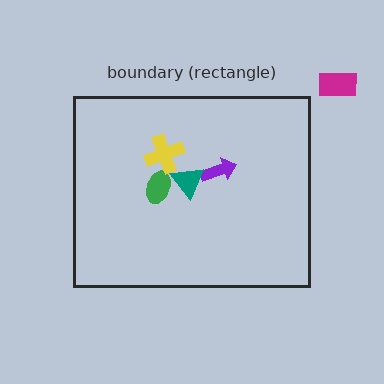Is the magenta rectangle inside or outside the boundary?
Outside.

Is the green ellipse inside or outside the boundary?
Inside.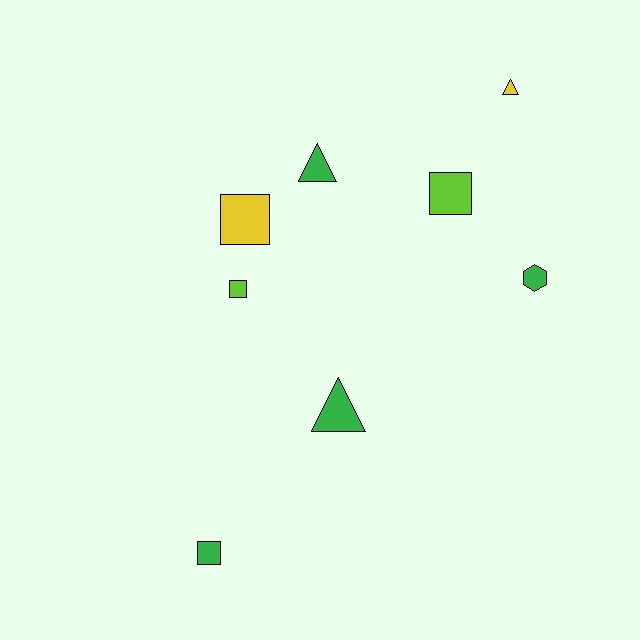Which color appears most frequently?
Green, with 4 objects.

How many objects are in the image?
There are 8 objects.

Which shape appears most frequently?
Square, with 4 objects.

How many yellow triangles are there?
There is 1 yellow triangle.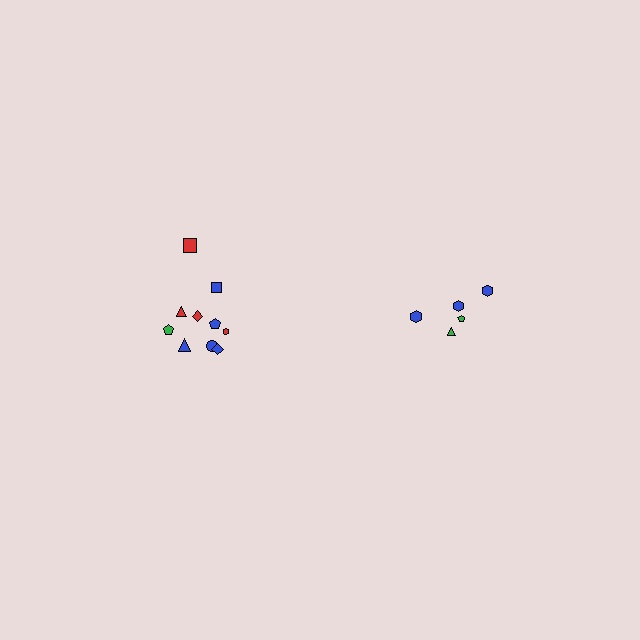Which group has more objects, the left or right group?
The left group.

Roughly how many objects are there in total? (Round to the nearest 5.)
Roughly 15 objects in total.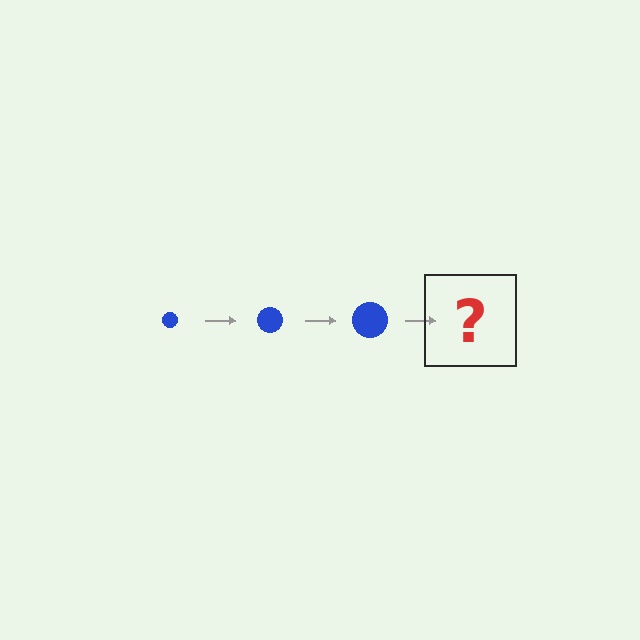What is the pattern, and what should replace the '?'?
The pattern is that the circle gets progressively larger each step. The '?' should be a blue circle, larger than the previous one.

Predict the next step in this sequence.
The next step is a blue circle, larger than the previous one.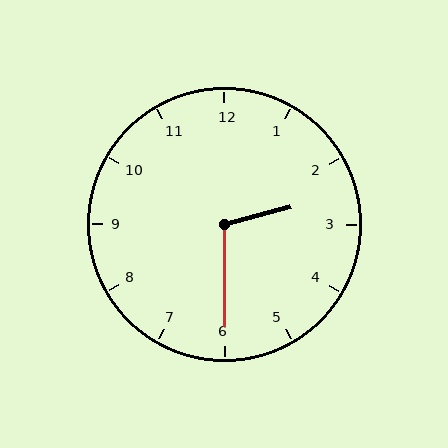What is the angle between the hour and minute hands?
Approximately 105 degrees.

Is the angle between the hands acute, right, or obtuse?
It is obtuse.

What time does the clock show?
2:30.